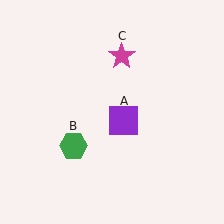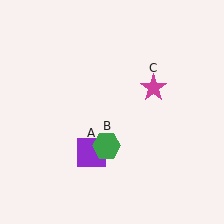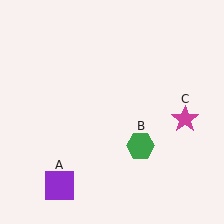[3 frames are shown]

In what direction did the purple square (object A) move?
The purple square (object A) moved down and to the left.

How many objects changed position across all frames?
3 objects changed position: purple square (object A), green hexagon (object B), magenta star (object C).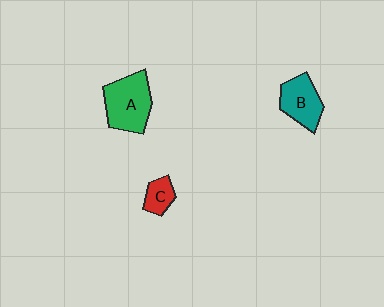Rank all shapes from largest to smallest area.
From largest to smallest: A (green), B (teal), C (red).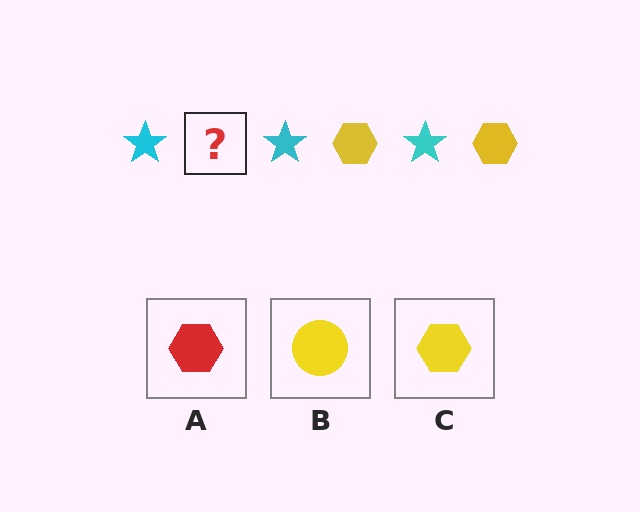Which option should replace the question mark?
Option C.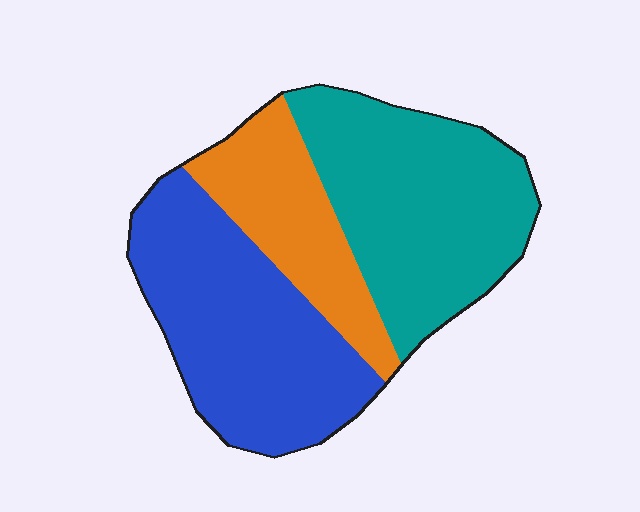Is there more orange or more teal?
Teal.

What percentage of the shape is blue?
Blue covers about 40% of the shape.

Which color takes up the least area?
Orange, at roughly 20%.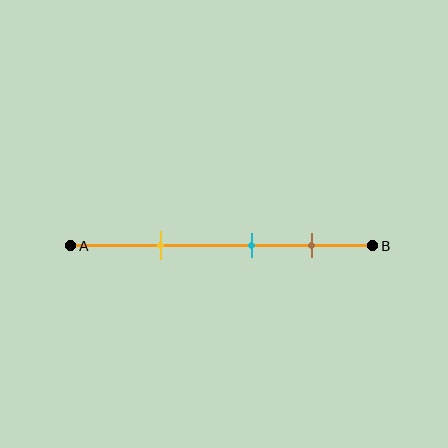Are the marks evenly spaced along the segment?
Yes, the marks are approximately evenly spaced.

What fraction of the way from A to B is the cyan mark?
The cyan mark is approximately 60% (0.6) of the way from A to B.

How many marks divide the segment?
There are 3 marks dividing the segment.